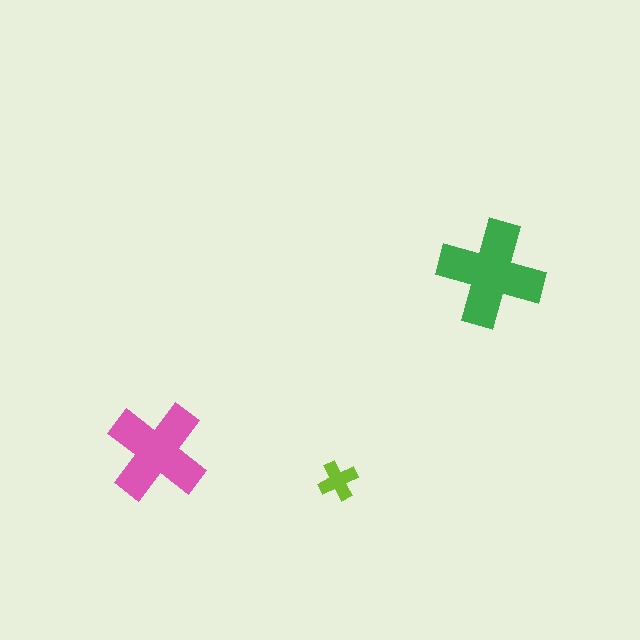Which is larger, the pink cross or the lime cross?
The pink one.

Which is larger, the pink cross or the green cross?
The green one.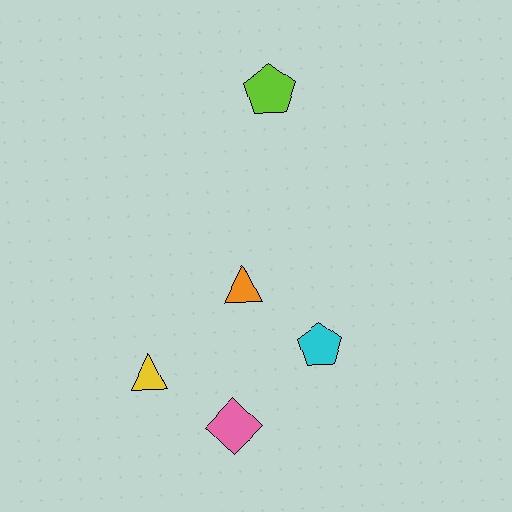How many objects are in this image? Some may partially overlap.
There are 5 objects.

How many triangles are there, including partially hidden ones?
There are 2 triangles.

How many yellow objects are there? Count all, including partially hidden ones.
There is 1 yellow object.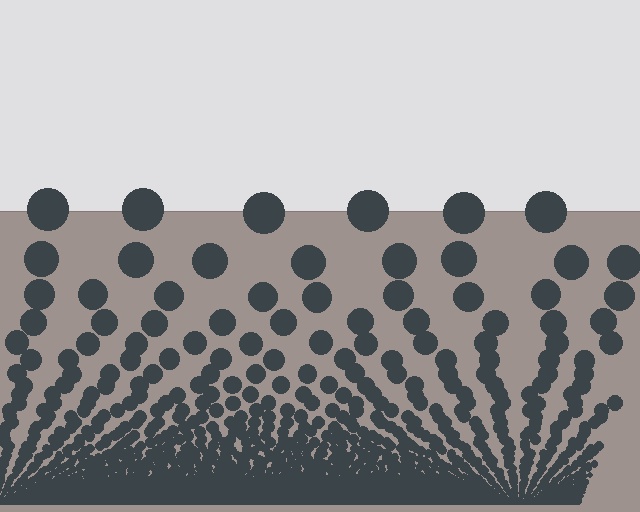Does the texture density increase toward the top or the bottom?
Density increases toward the bottom.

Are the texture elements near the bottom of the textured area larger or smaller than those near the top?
Smaller. The gradient is inverted — elements near the bottom are smaller and denser.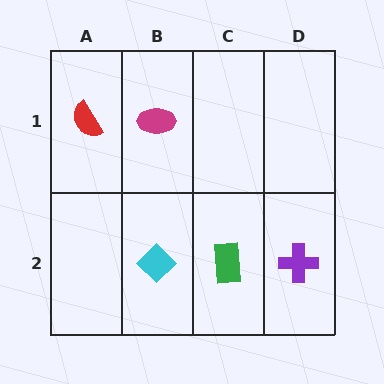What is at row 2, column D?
A purple cross.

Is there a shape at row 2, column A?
No, that cell is empty.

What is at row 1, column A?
A red semicircle.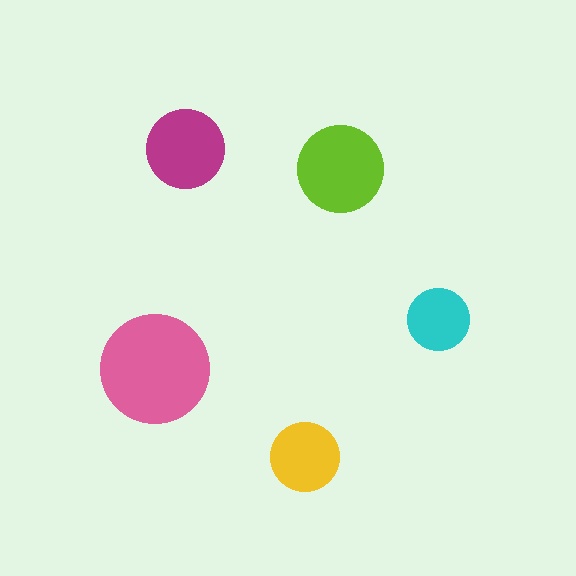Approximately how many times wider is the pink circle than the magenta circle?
About 1.5 times wider.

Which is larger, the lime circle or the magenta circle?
The lime one.